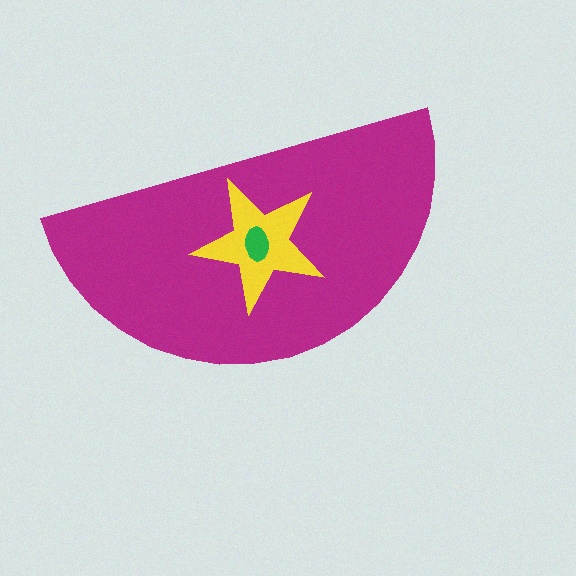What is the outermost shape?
The magenta semicircle.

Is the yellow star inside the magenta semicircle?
Yes.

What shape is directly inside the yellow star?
The green ellipse.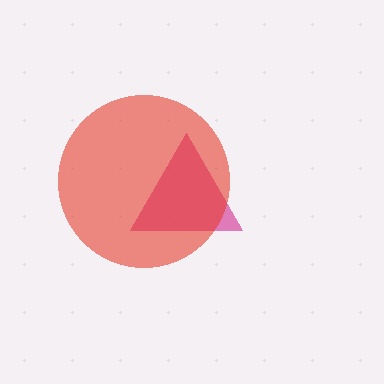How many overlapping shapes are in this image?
There are 2 overlapping shapes in the image.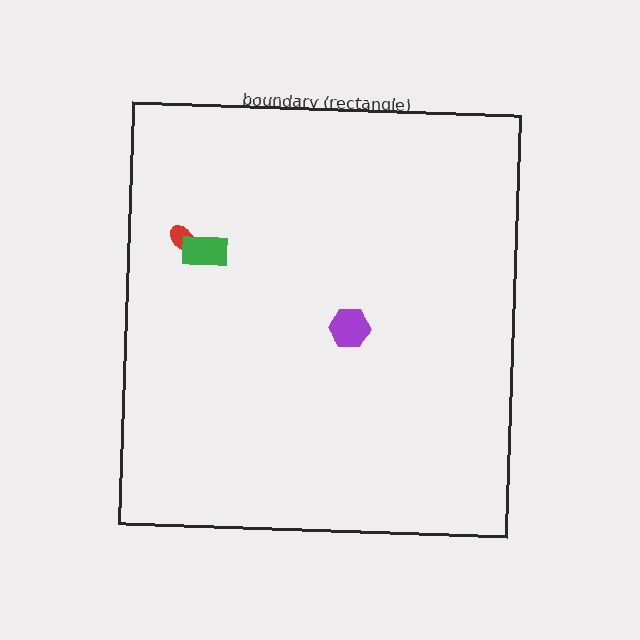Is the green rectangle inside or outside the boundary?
Inside.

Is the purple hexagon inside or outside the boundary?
Inside.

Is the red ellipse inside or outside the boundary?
Inside.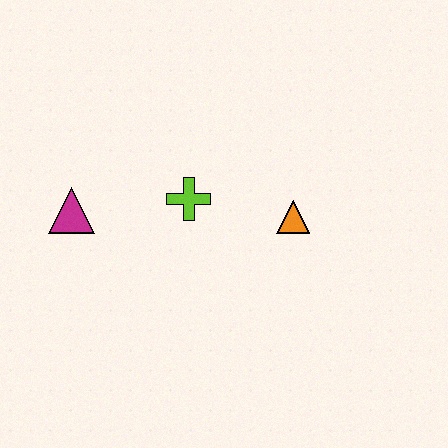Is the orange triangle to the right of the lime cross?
Yes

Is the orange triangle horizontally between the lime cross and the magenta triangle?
No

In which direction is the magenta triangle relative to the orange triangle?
The magenta triangle is to the left of the orange triangle.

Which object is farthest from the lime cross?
The magenta triangle is farthest from the lime cross.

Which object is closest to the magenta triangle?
The lime cross is closest to the magenta triangle.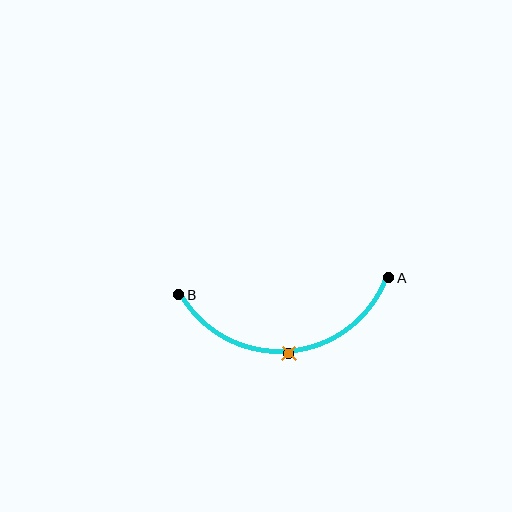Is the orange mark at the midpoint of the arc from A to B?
Yes. The orange mark lies on the arc at equal arc-length from both A and B — it is the arc midpoint.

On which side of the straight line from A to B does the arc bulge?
The arc bulges below the straight line connecting A and B.